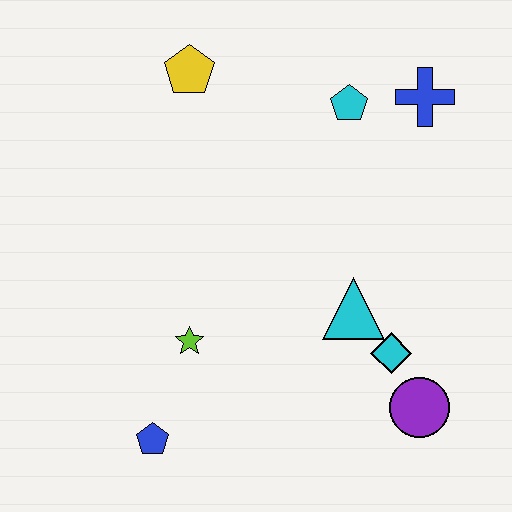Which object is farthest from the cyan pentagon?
The blue pentagon is farthest from the cyan pentagon.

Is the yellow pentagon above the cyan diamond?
Yes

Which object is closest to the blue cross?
The cyan pentagon is closest to the blue cross.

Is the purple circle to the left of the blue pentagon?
No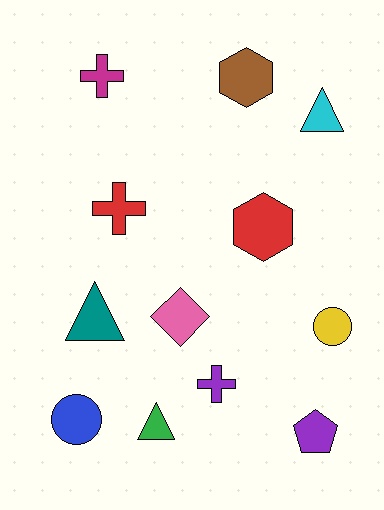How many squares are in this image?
There are no squares.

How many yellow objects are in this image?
There is 1 yellow object.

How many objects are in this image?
There are 12 objects.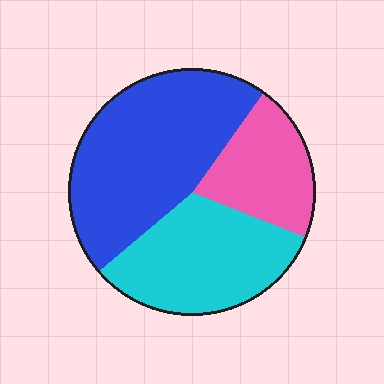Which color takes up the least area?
Pink, at roughly 20%.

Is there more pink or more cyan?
Cyan.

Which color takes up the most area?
Blue, at roughly 45%.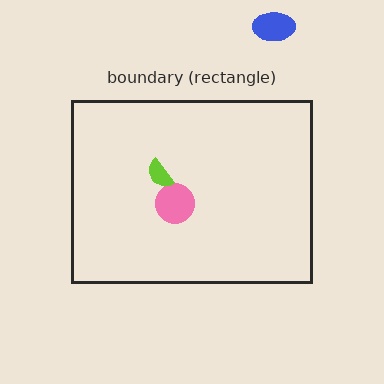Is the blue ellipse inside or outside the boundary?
Outside.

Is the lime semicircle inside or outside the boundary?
Inside.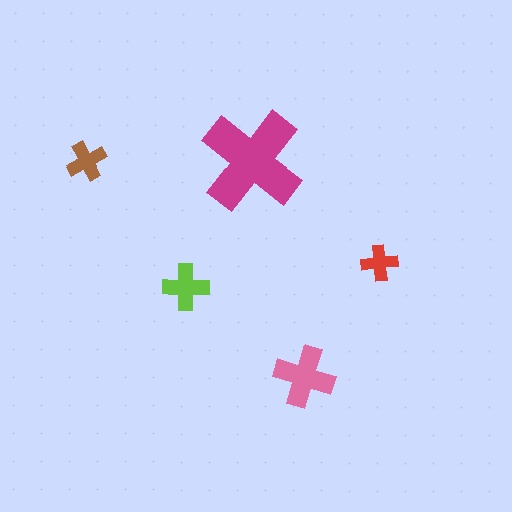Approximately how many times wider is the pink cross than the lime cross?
About 1.5 times wider.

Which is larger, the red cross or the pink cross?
The pink one.